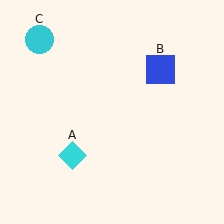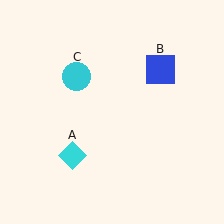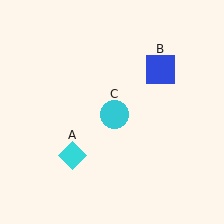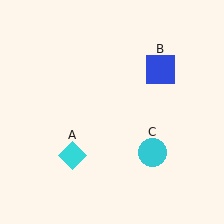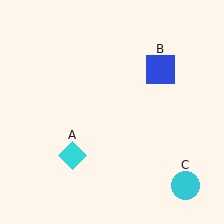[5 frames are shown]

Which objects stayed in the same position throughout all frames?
Cyan diamond (object A) and blue square (object B) remained stationary.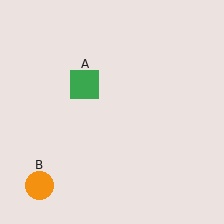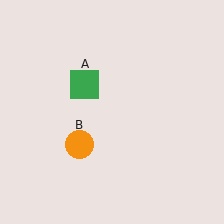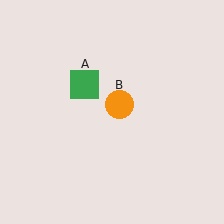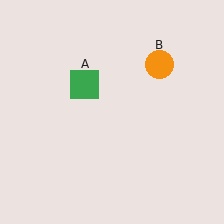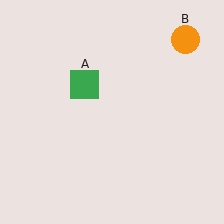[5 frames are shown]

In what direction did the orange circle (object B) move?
The orange circle (object B) moved up and to the right.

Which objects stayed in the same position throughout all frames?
Green square (object A) remained stationary.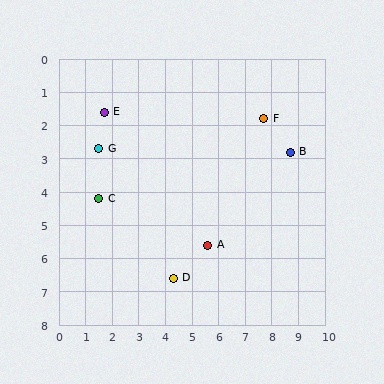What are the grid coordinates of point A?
Point A is at approximately (5.6, 5.6).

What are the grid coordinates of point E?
Point E is at approximately (1.7, 1.6).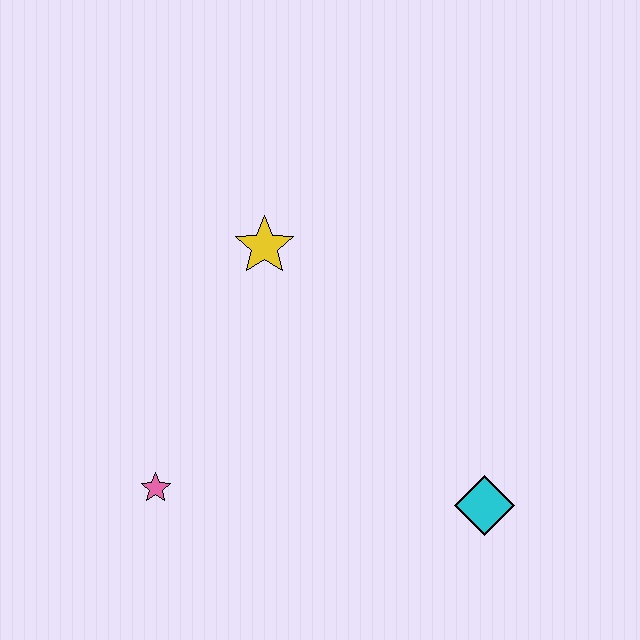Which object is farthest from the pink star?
The cyan diamond is farthest from the pink star.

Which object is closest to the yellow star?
The pink star is closest to the yellow star.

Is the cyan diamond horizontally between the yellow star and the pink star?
No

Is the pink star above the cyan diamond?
Yes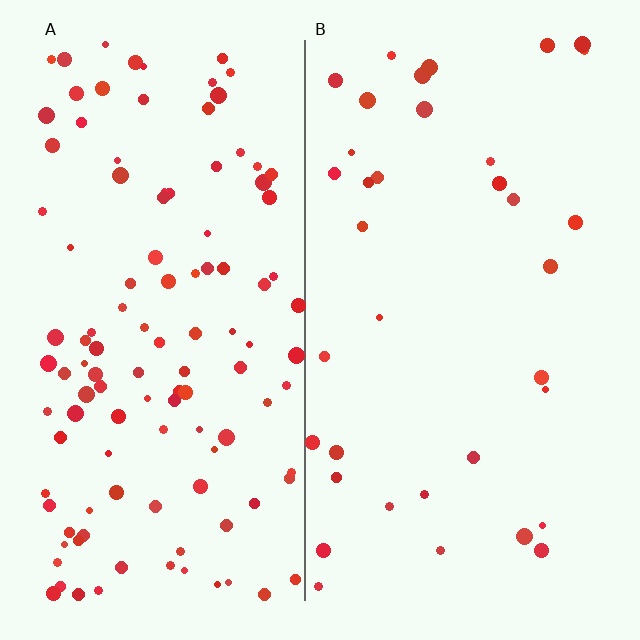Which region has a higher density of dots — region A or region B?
A (the left).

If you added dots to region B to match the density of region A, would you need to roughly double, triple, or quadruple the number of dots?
Approximately triple.